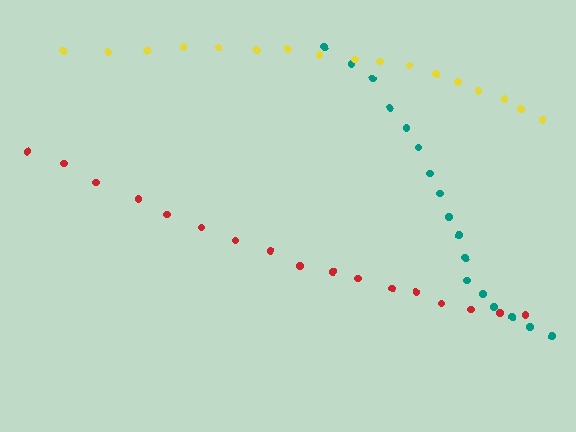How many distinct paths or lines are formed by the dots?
There are 3 distinct paths.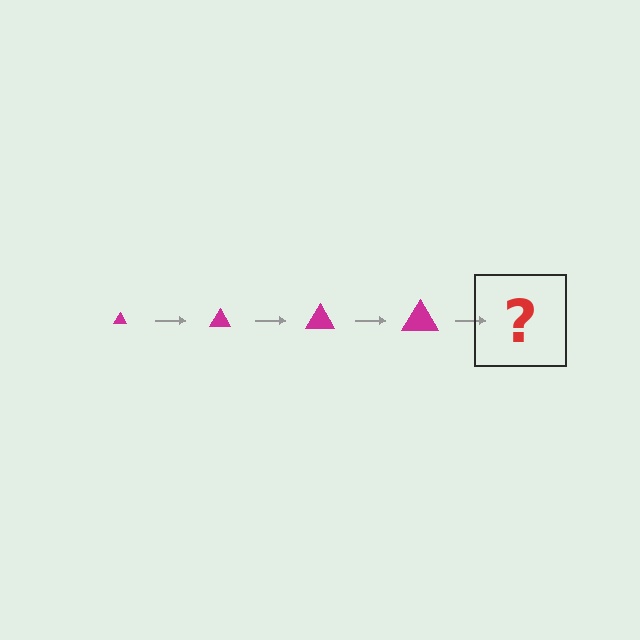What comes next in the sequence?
The next element should be a magenta triangle, larger than the previous one.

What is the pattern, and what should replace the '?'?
The pattern is that the triangle gets progressively larger each step. The '?' should be a magenta triangle, larger than the previous one.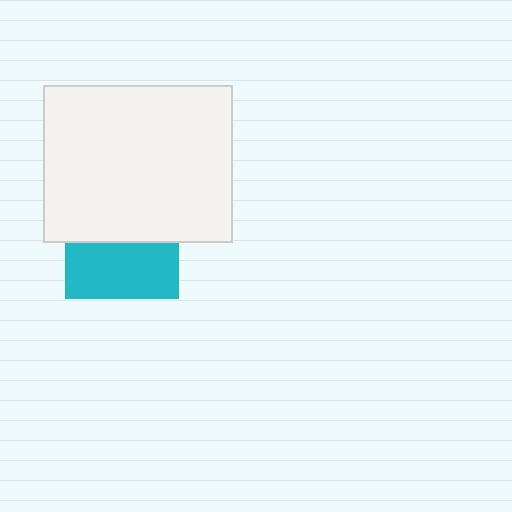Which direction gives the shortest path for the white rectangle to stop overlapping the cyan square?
Moving up gives the shortest separation.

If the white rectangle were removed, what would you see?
You would see the complete cyan square.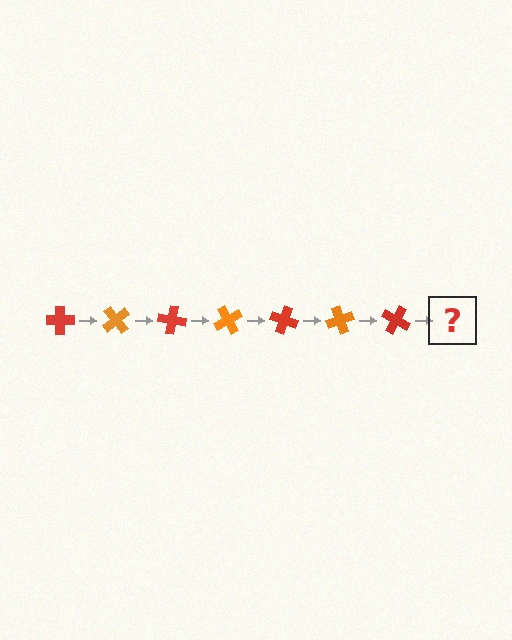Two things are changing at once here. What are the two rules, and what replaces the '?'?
The two rules are that it rotates 50 degrees each step and the color cycles through red and orange. The '?' should be an orange cross, rotated 350 degrees from the start.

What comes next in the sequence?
The next element should be an orange cross, rotated 350 degrees from the start.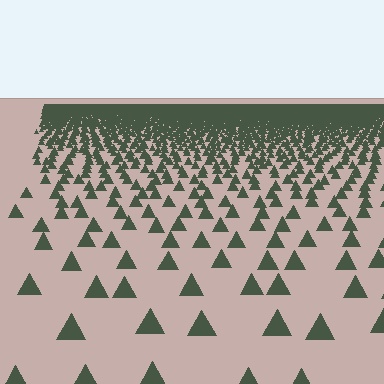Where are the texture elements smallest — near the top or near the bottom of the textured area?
Near the top.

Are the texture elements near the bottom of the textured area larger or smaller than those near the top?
Larger. Near the bottom, elements are closer to the viewer and appear at a bigger on-screen size.